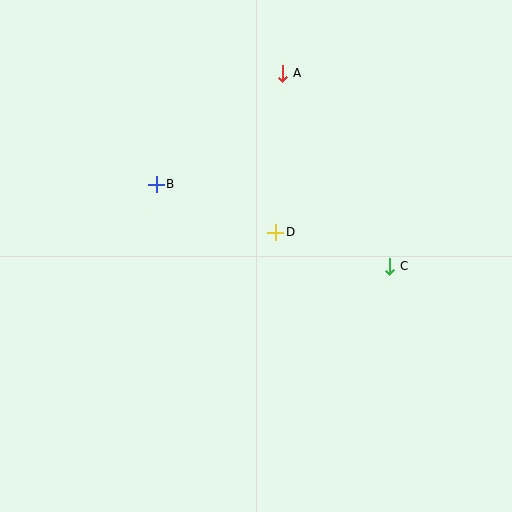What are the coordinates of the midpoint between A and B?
The midpoint between A and B is at (219, 129).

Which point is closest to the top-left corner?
Point B is closest to the top-left corner.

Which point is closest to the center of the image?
Point D at (276, 232) is closest to the center.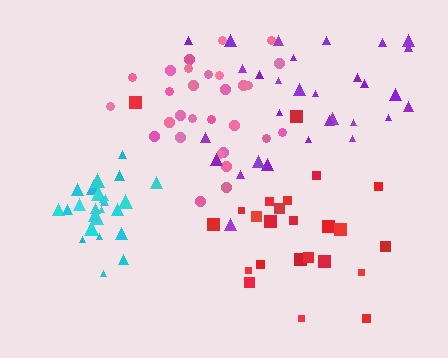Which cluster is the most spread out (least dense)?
Purple.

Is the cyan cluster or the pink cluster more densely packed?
Cyan.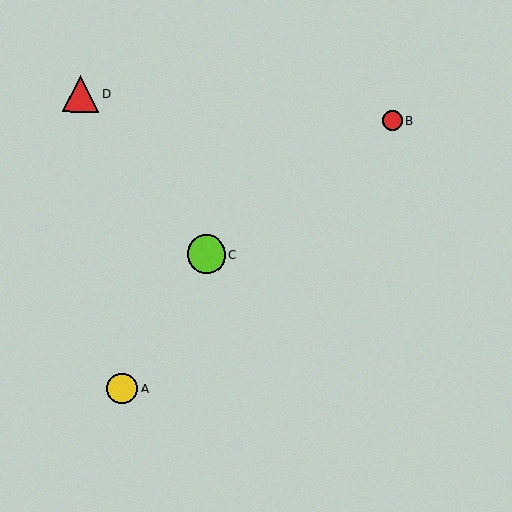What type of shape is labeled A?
Shape A is a yellow circle.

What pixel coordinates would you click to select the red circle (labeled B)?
Click at (392, 121) to select the red circle B.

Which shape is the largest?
The lime circle (labeled C) is the largest.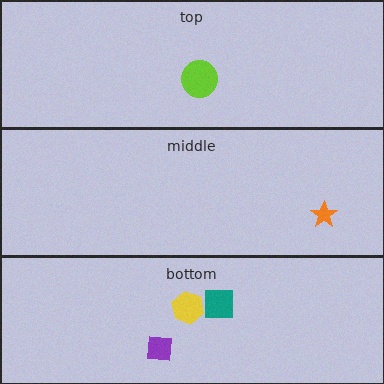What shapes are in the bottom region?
The yellow hexagon, the purple square, the teal square.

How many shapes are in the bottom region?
3.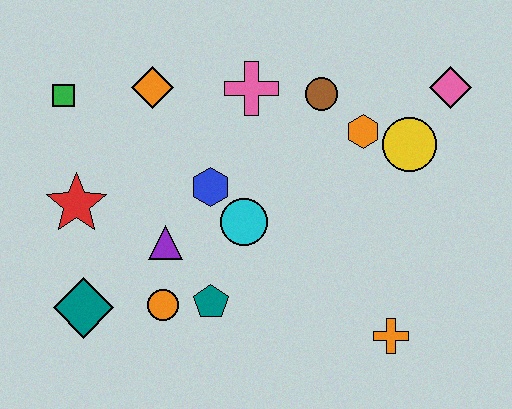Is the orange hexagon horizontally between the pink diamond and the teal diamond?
Yes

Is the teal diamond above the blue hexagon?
No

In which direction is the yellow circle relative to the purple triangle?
The yellow circle is to the right of the purple triangle.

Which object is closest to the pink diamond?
The yellow circle is closest to the pink diamond.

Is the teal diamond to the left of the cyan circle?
Yes